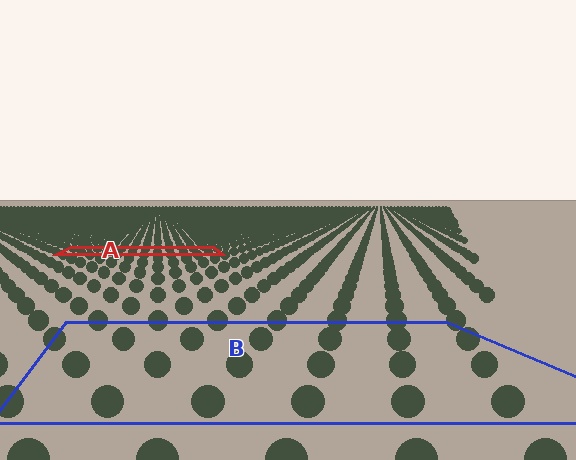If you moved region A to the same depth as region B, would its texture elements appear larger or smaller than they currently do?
They would appear larger. At a closer depth, the same texture elements are projected at a bigger on-screen size.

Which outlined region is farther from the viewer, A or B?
Region A is farther from the viewer — the texture elements inside it appear smaller and more densely packed.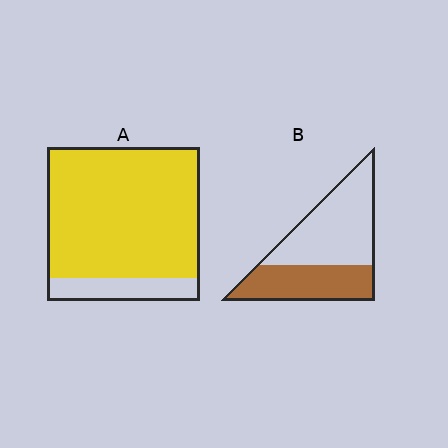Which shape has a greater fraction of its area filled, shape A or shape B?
Shape A.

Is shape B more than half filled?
No.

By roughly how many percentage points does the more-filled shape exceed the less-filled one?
By roughly 45 percentage points (A over B).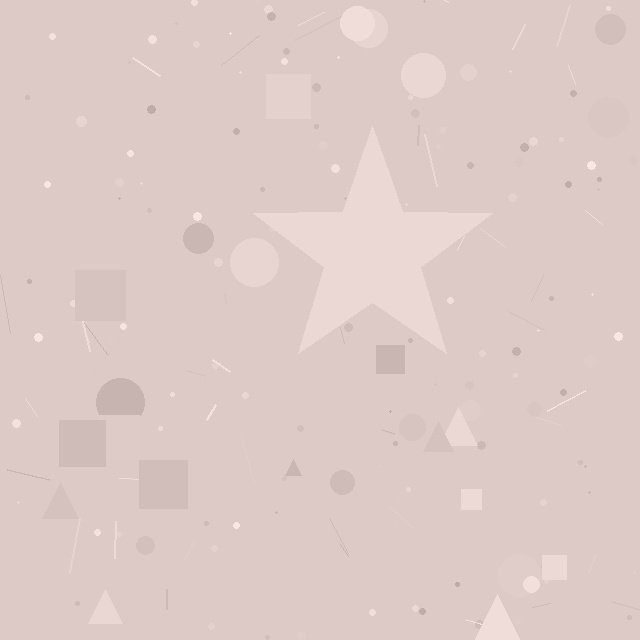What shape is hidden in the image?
A star is hidden in the image.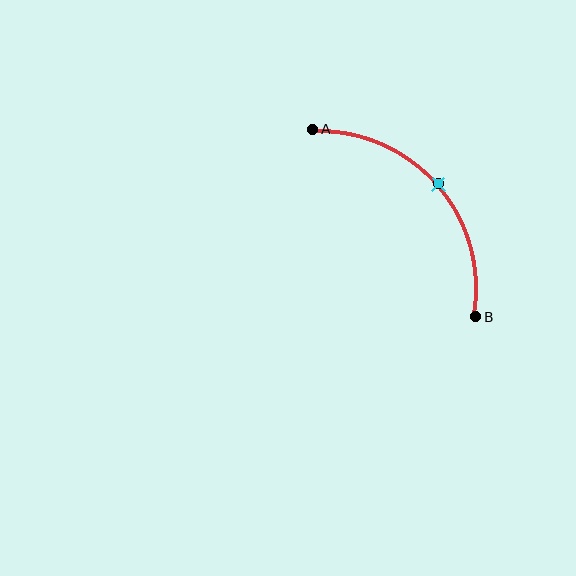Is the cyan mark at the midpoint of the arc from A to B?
Yes. The cyan mark lies on the arc at equal arc-length from both A and B — it is the arc midpoint.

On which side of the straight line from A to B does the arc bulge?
The arc bulges above and to the right of the straight line connecting A and B.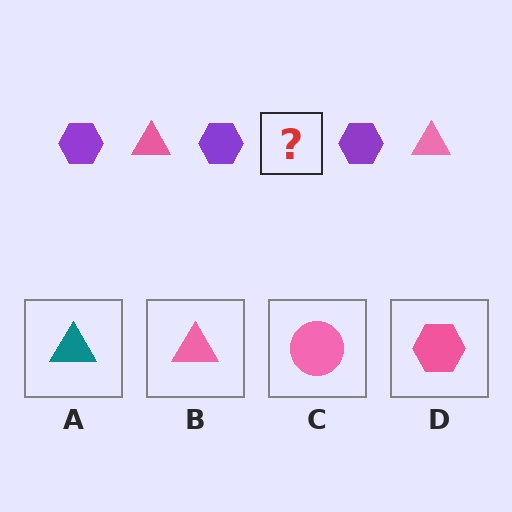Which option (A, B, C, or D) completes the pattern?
B.